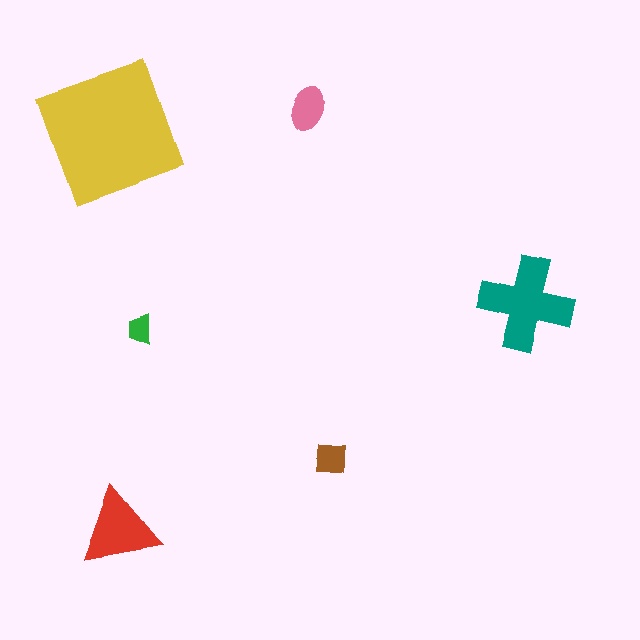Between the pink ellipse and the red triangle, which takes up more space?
The red triangle.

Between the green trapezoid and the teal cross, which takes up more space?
The teal cross.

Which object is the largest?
The yellow square.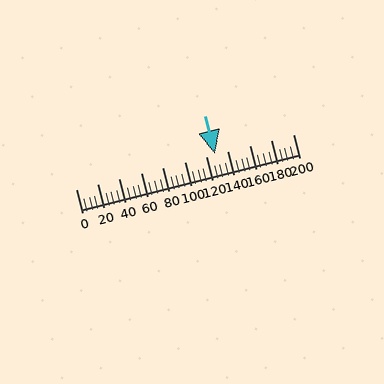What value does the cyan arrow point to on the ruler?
The cyan arrow points to approximately 128.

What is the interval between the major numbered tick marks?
The major tick marks are spaced 20 units apart.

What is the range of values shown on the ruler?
The ruler shows values from 0 to 200.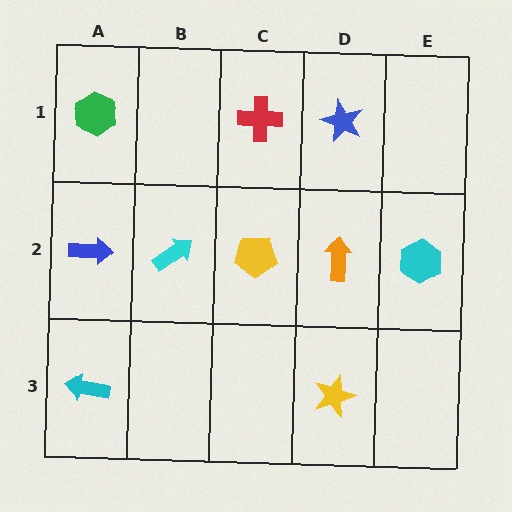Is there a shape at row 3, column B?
No, that cell is empty.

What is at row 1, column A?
A green hexagon.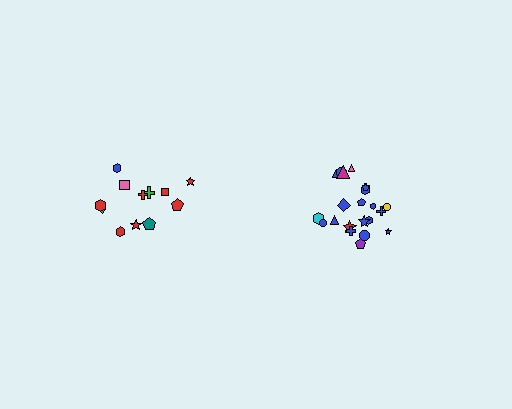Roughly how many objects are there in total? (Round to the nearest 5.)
Roughly 35 objects in total.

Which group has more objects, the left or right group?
The right group.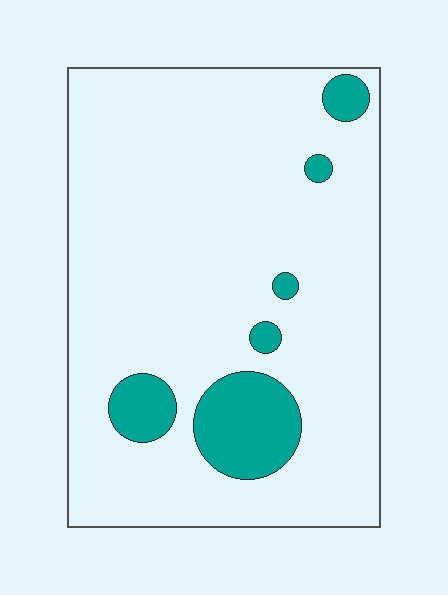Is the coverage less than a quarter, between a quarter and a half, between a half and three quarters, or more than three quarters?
Less than a quarter.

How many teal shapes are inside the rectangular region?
6.